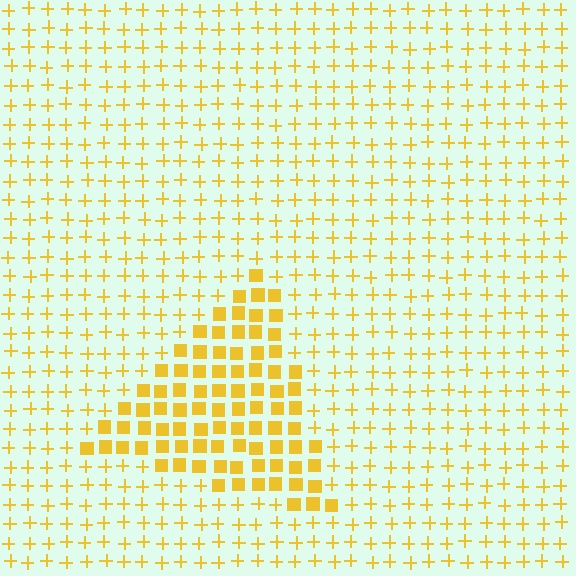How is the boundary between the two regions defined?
The boundary is defined by a change in element shape: squares inside vs. plus signs outside. All elements share the same color and spacing.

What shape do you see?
I see a triangle.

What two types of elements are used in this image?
The image uses squares inside the triangle region and plus signs outside it.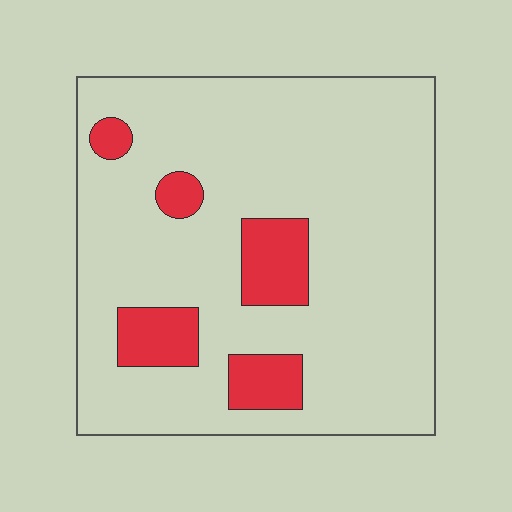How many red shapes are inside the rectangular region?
5.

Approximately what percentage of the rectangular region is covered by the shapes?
Approximately 15%.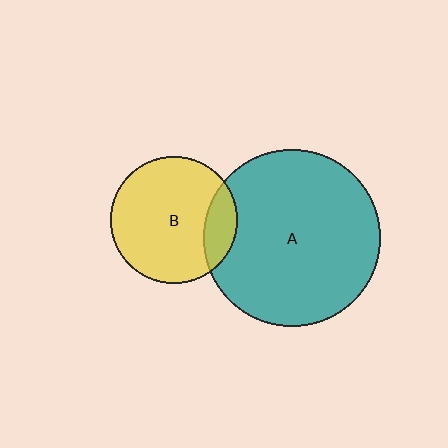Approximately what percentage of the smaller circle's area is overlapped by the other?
Approximately 15%.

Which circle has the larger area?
Circle A (teal).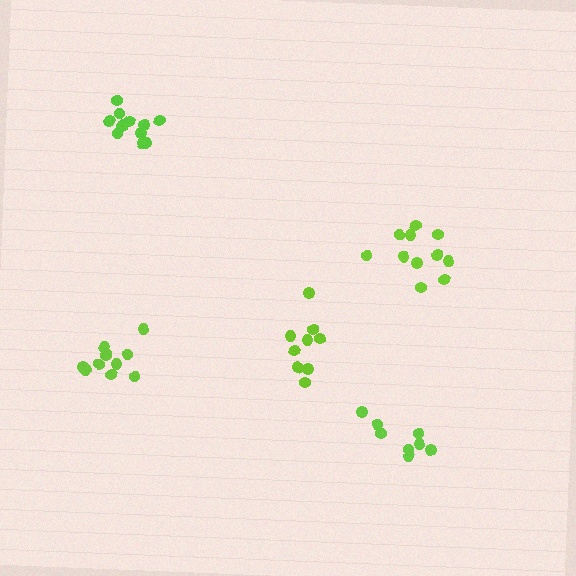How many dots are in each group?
Group 1: 11 dots, Group 2: 9 dots, Group 3: 11 dots, Group 4: 12 dots, Group 5: 8 dots (51 total).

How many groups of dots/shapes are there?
There are 5 groups.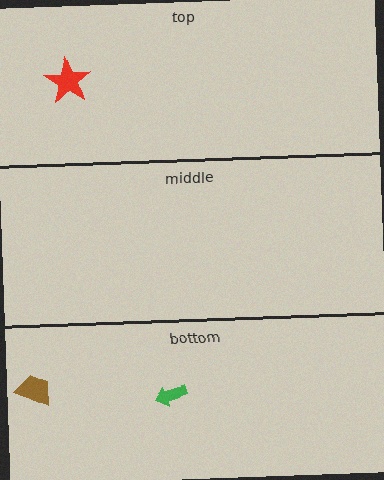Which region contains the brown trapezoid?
The bottom region.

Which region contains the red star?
The top region.